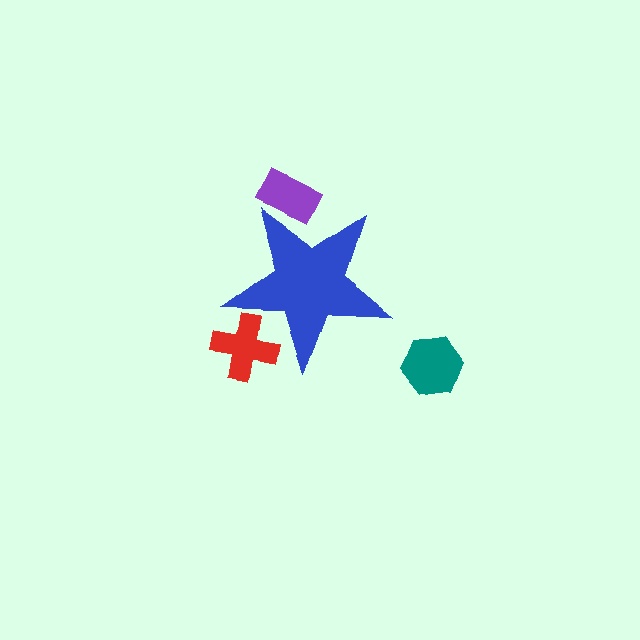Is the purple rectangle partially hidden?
Yes, the purple rectangle is partially hidden behind the blue star.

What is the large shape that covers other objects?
A blue star.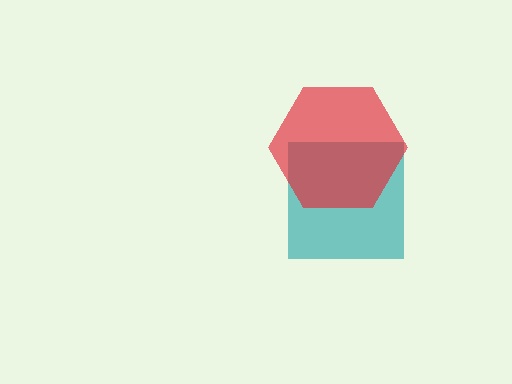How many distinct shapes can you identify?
There are 2 distinct shapes: a teal square, a red hexagon.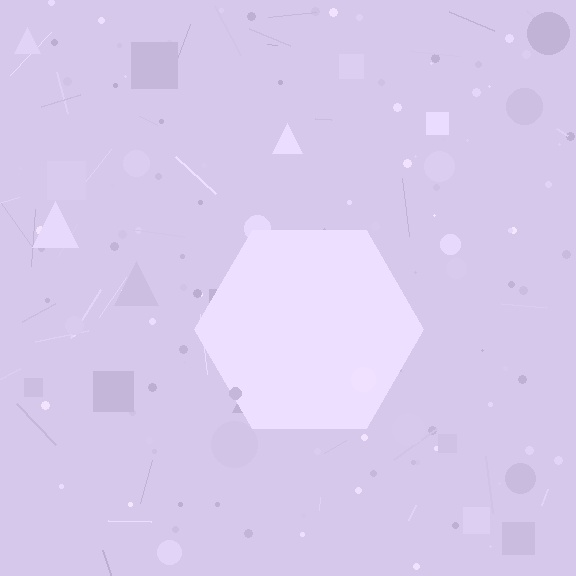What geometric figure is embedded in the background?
A hexagon is embedded in the background.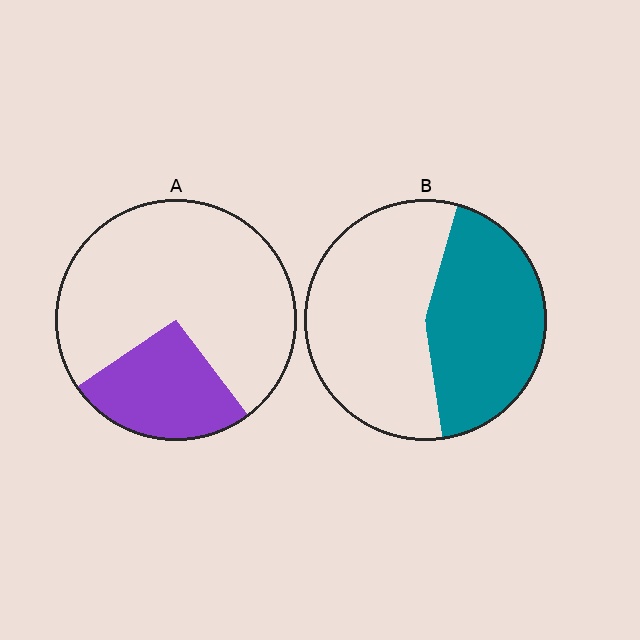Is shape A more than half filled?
No.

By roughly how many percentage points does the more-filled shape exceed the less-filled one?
By roughly 20 percentage points (B over A).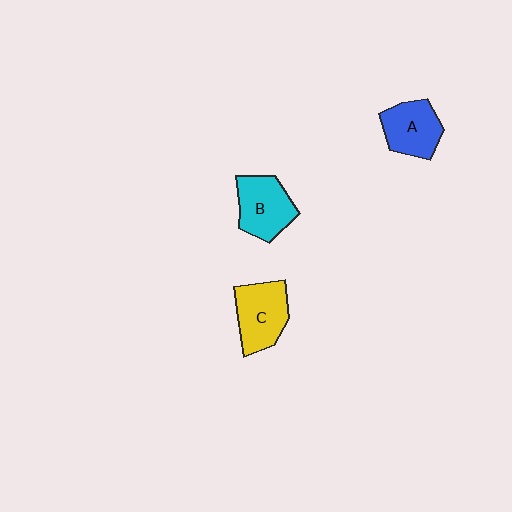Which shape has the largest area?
Shape C (yellow).